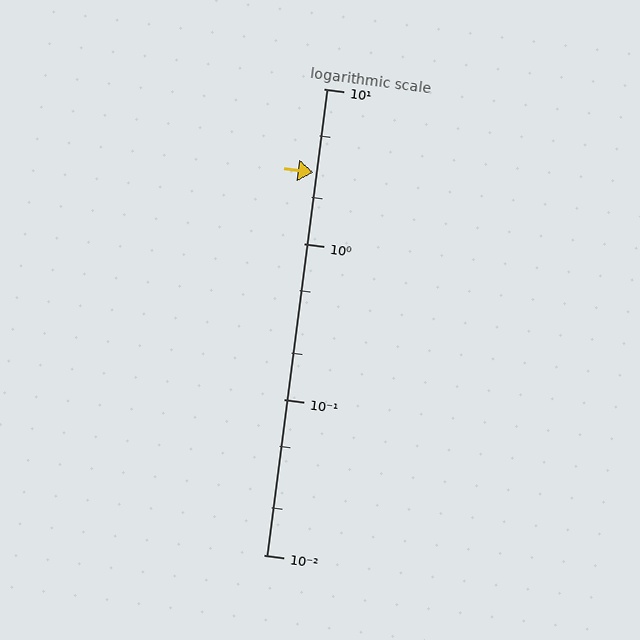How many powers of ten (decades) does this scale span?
The scale spans 3 decades, from 0.01 to 10.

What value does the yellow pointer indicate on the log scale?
The pointer indicates approximately 2.9.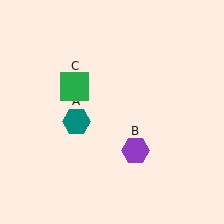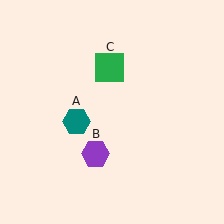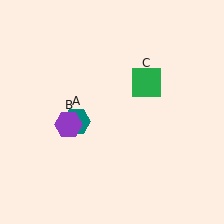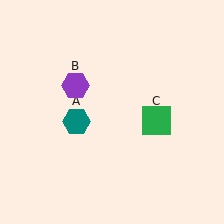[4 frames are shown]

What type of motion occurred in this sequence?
The purple hexagon (object B), green square (object C) rotated clockwise around the center of the scene.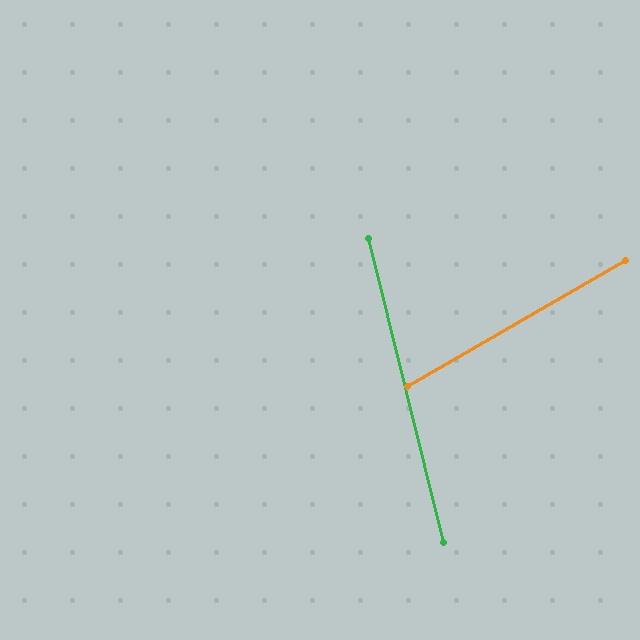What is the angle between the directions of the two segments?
Approximately 74 degrees.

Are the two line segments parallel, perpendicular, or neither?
Neither parallel nor perpendicular — they differ by about 74°.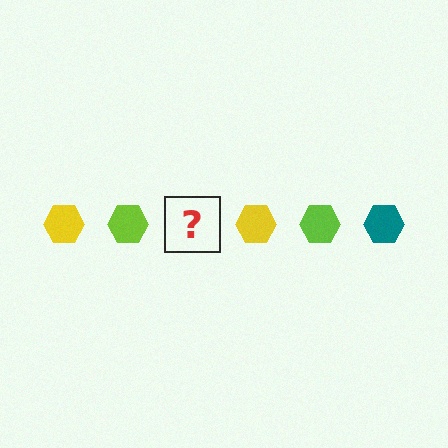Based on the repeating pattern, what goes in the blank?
The blank should be a teal hexagon.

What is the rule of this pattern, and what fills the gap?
The rule is that the pattern cycles through yellow, lime, teal hexagons. The gap should be filled with a teal hexagon.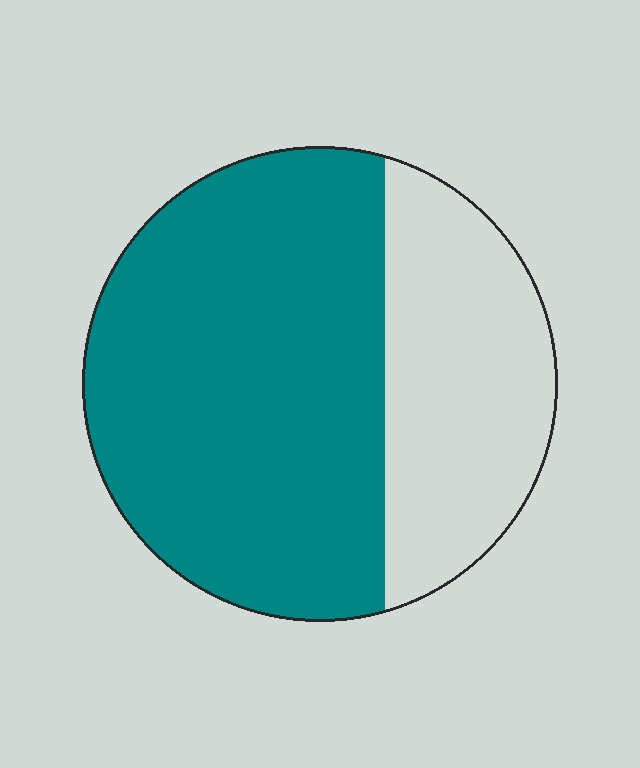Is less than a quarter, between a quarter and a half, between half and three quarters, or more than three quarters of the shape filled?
Between half and three quarters.